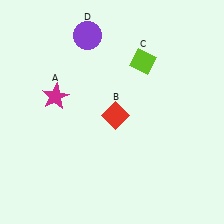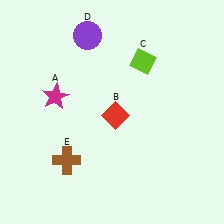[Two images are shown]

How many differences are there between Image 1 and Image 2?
There is 1 difference between the two images.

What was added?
A brown cross (E) was added in Image 2.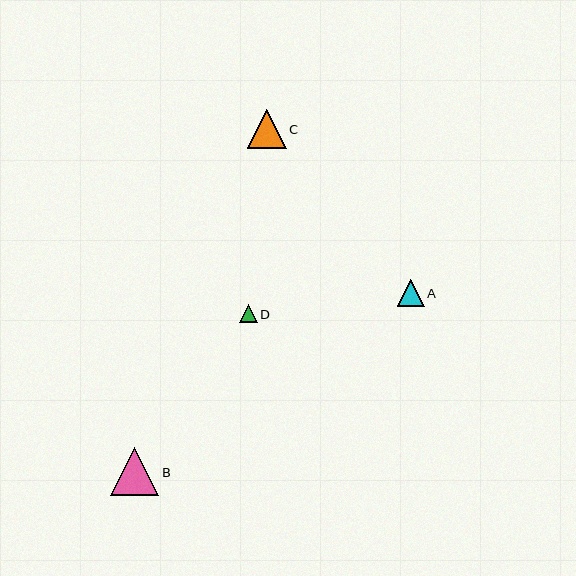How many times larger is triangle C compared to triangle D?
Triangle C is approximately 2.2 times the size of triangle D.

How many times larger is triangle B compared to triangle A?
Triangle B is approximately 1.8 times the size of triangle A.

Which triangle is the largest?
Triangle B is the largest with a size of approximately 48 pixels.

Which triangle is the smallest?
Triangle D is the smallest with a size of approximately 18 pixels.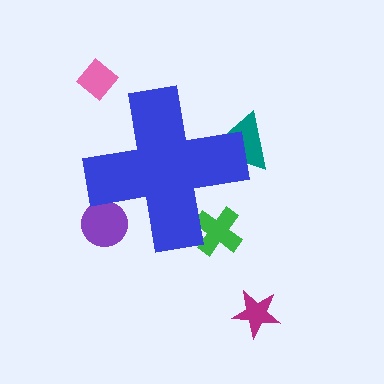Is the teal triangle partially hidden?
Yes, the teal triangle is partially hidden behind the blue cross.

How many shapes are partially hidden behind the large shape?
3 shapes are partially hidden.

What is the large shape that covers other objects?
A blue cross.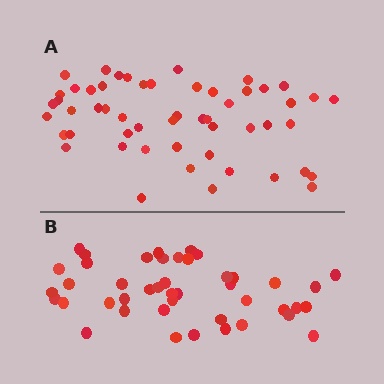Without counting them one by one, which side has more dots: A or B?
Region A (the top region) has more dots.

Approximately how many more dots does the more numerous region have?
Region A has roughly 8 or so more dots than region B.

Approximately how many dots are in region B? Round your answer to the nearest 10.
About 40 dots. (The exact count is 44, which rounds to 40.)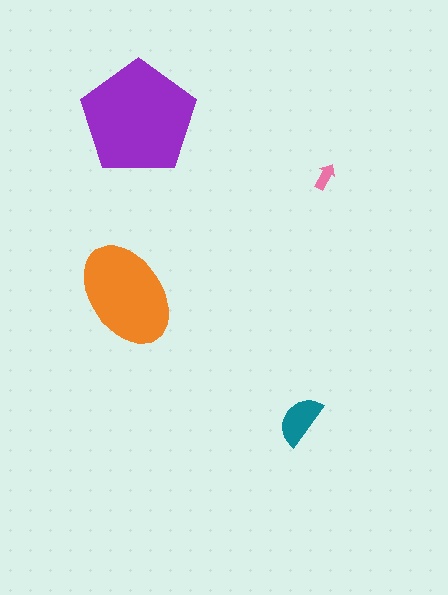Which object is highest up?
The purple pentagon is topmost.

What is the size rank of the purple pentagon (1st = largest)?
1st.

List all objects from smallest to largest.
The pink arrow, the teal semicircle, the orange ellipse, the purple pentagon.